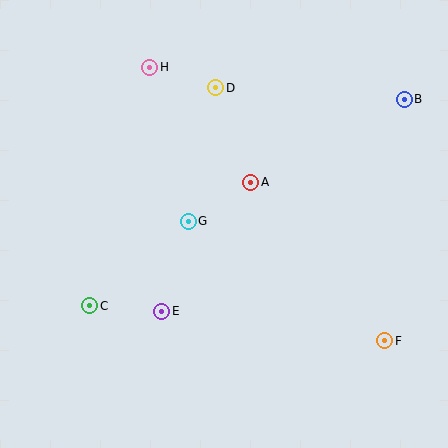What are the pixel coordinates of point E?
Point E is at (162, 311).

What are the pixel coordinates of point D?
Point D is at (216, 88).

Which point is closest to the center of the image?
Point G at (188, 221) is closest to the center.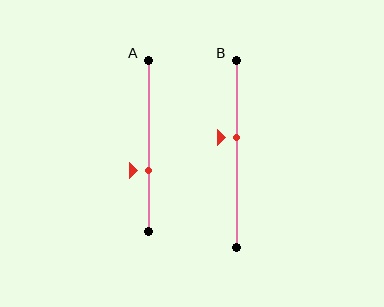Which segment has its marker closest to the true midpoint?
Segment B has its marker closest to the true midpoint.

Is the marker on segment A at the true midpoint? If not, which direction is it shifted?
No, the marker on segment A is shifted downward by about 14% of the segment length.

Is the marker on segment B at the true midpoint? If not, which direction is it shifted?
No, the marker on segment B is shifted upward by about 8% of the segment length.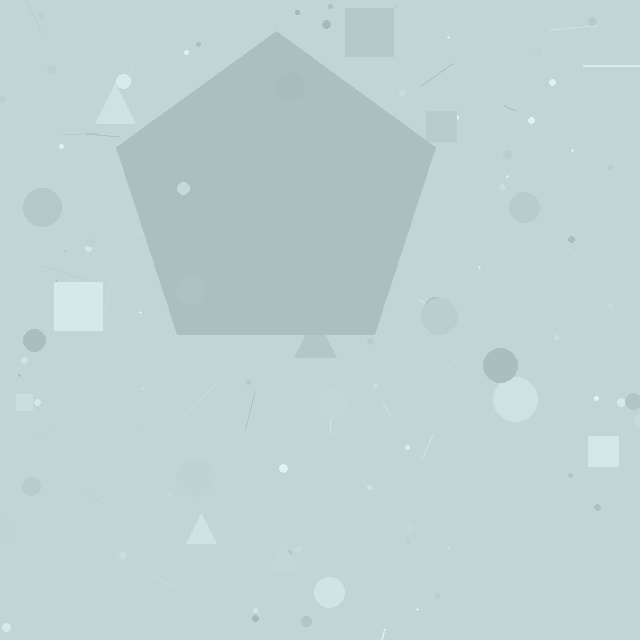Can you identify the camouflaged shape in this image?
The camouflaged shape is a pentagon.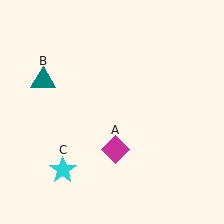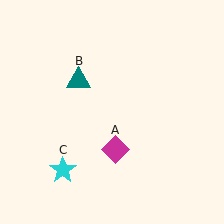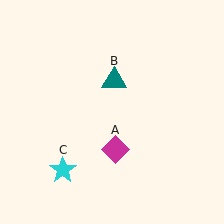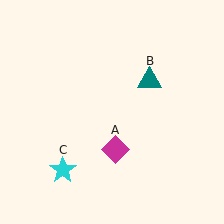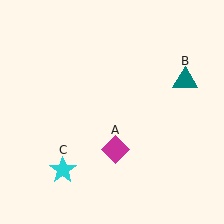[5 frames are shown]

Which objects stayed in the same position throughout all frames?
Magenta diamond (object A) and cyan star (object C) remained stationary.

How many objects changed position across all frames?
1 object changed position: teal triangle (object B).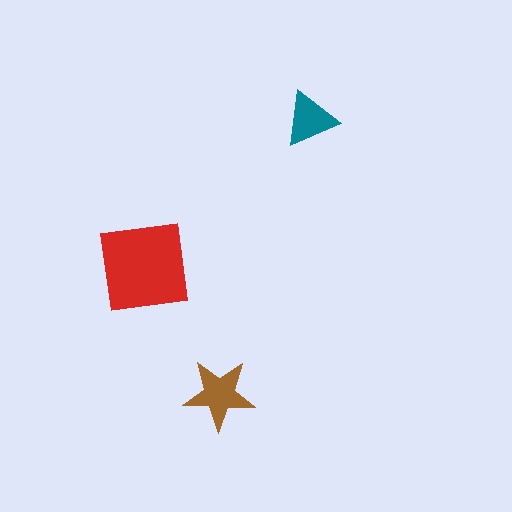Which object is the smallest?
The teal triangle.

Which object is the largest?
The red square.